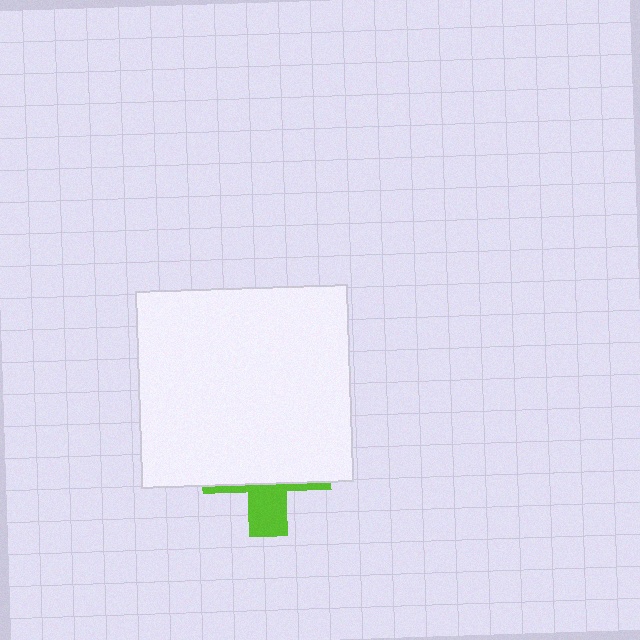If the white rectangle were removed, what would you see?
You would see the complete lime cross.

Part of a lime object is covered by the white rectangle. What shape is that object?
It is a cross.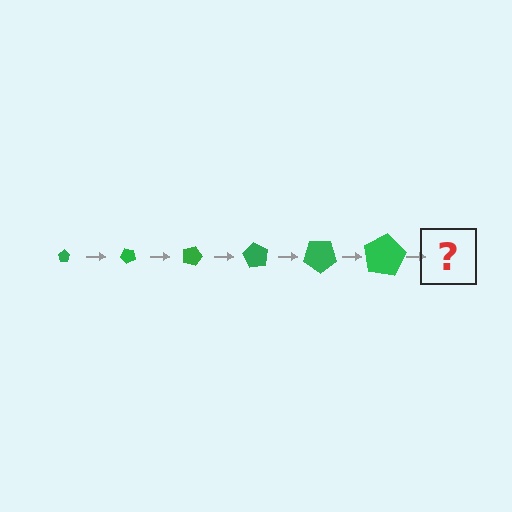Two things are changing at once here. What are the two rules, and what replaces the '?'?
The two rules are that the pentagon grows larger each step and it rotates 45 degrees each step. The '?' should be a pentagon, larger than the previous one and rotated 270 degrees from the start.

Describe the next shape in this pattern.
It should be a pentagon, larger than the previous one and rotated 270 degrees from the start.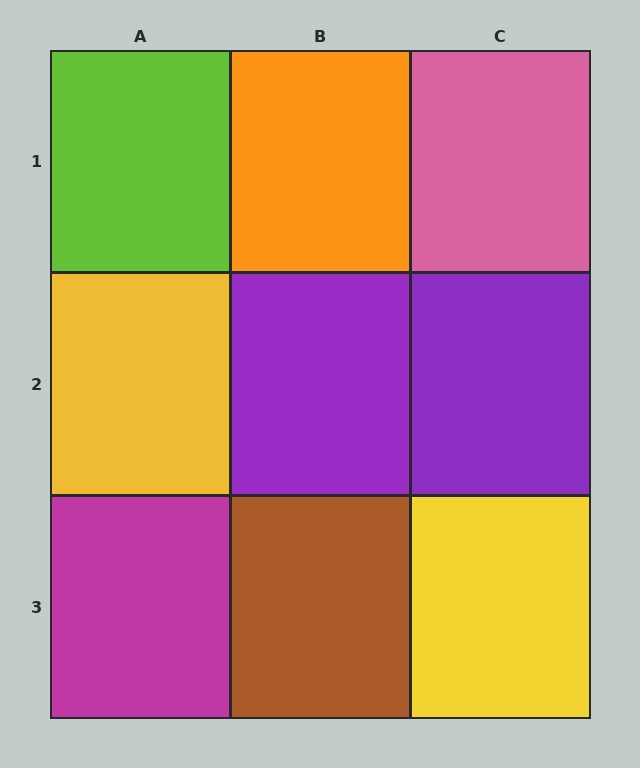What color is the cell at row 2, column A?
Yellow.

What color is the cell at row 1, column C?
Pink.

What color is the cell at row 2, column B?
Purple.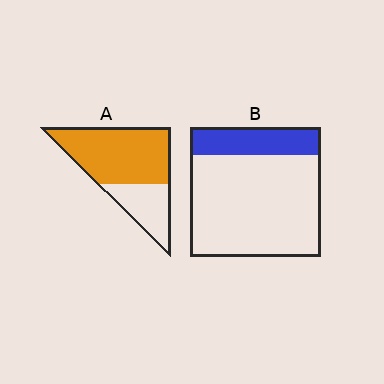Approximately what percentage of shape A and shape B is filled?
A is approximately 70% and B is approximately 20%.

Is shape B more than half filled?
No.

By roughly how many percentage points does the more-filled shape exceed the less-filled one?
By roughly 45 percentage points (A over B).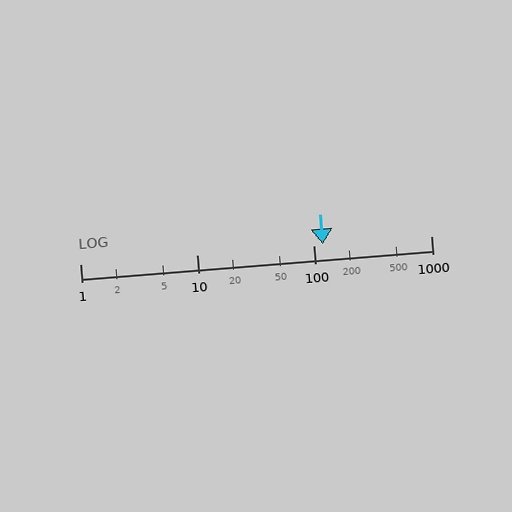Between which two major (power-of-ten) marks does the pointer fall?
The pointer is between 100 and 1000.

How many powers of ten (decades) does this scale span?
The scale spans 3 decades, from 1 to 1000.